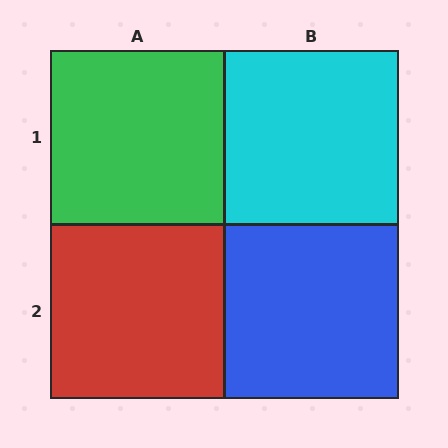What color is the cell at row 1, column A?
Green.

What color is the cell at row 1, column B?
Cyan.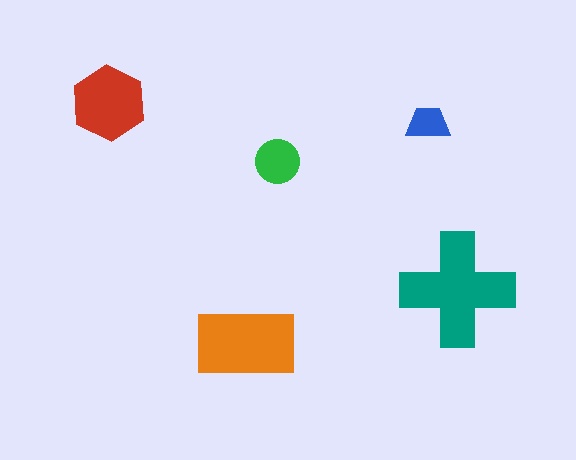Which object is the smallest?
The blue trapezoid.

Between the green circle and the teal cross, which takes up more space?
The teal cross.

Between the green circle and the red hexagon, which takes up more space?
The red hexagon.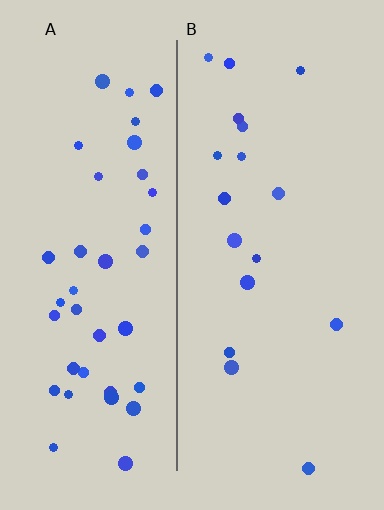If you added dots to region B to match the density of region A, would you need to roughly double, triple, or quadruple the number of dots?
Approximately double.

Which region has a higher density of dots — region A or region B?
A (the left).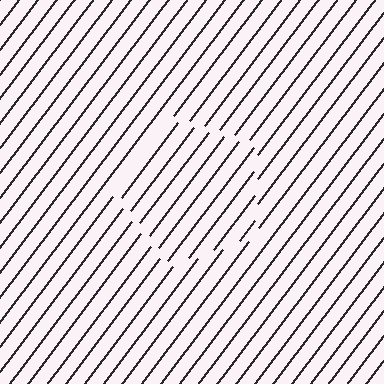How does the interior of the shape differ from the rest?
The interior of the shape contains the same grating, shifted by half a period — the contour is defined by the phase discontinuity where line-ends from the inner and outer gratings abut.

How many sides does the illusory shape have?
5 sides — the line-ends trace a pentagon.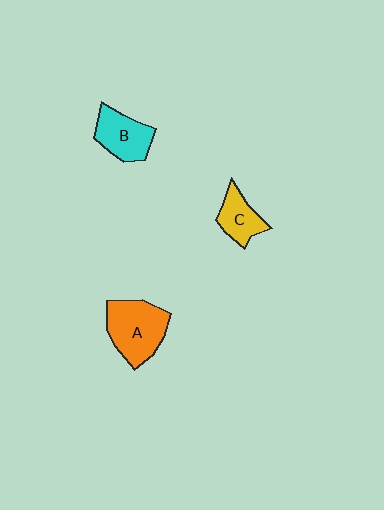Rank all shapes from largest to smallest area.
From largest to smallest: A (orange), B (cyan), C (yellow).